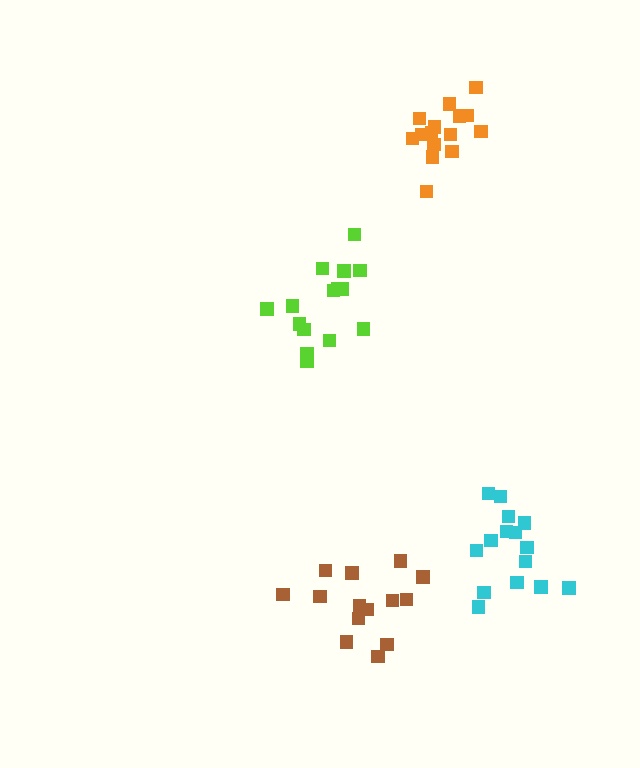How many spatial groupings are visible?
There are 4 spatial groupings.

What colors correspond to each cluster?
The clusters are colored: lime, cyan, orange, brown.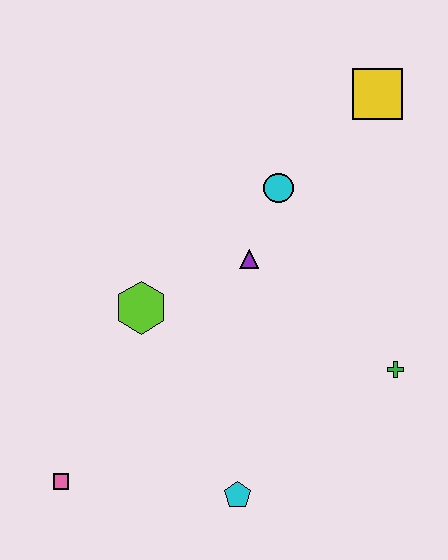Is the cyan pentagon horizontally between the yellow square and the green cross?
No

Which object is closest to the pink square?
The cyan pentagon is closest to the pink square.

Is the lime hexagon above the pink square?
Yes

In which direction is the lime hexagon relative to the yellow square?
The lime hexagon is to the left of the yellow square.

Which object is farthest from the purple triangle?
The pink square is farthest from the purple triangle.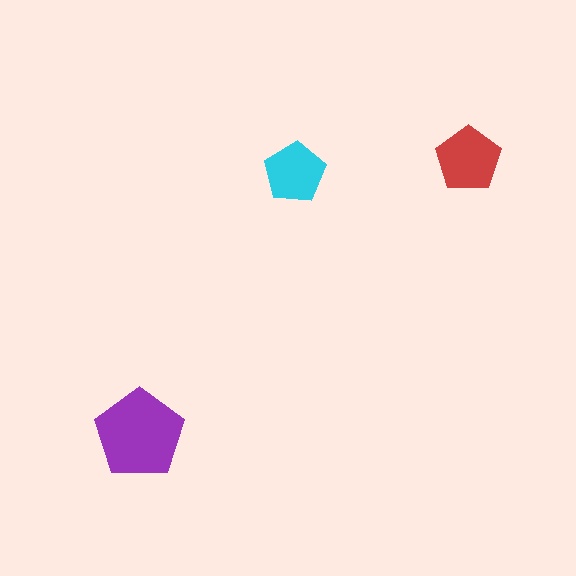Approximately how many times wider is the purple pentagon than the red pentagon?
About 1.5 times wider.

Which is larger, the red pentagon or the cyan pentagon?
The red one.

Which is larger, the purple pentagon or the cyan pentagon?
The purple one.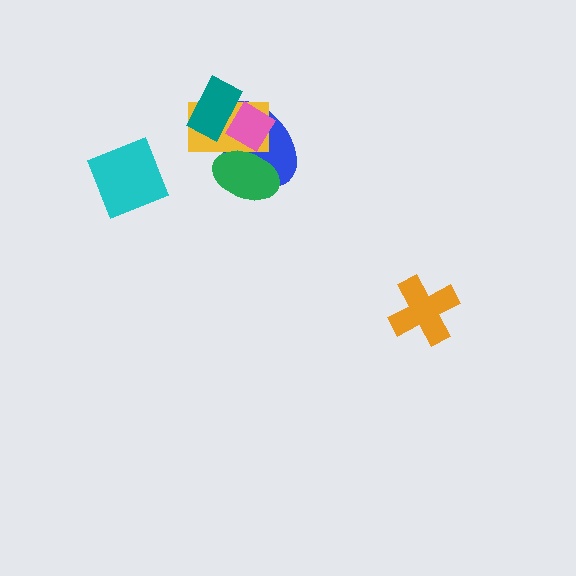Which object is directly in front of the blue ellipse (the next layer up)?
The yellow rectangle is directly in front of the blue ellipse.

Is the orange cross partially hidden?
No, no other shape covers it.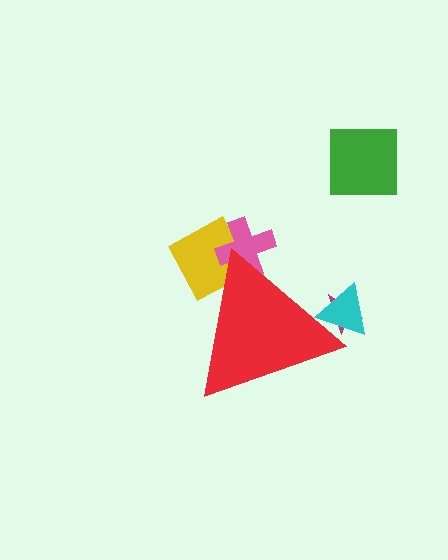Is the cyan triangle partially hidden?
Yes, the cyan triangle is partially hidden behind the red triangle.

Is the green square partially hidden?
No, the green square is fully visible.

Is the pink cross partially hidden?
Yes, the pink cross is partially hidden behind the red triangle.